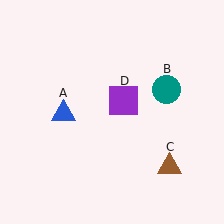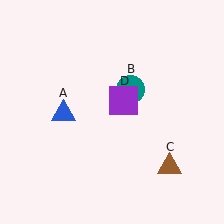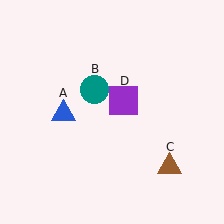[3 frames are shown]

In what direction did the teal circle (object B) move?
The teal circle (object B) moved left.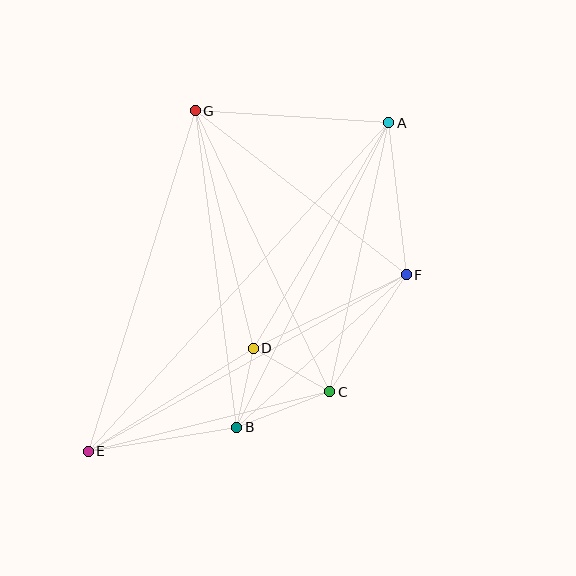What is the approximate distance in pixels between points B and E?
The distance between B and E is approximately 150 pixels.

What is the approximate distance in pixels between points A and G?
The distance between A and G is approximately 194 pixels.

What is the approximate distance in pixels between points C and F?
The distance between C and F is approximately 140 pixels.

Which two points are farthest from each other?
Points A and E are farthest from each other.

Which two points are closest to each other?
Points B and D are closest to each other.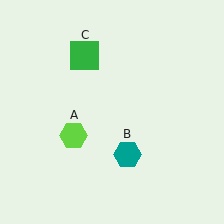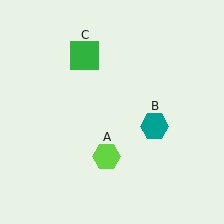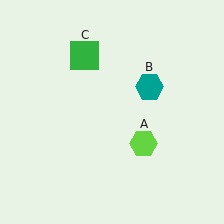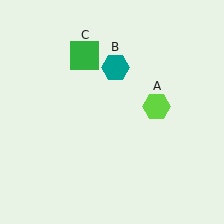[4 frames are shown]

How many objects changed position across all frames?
2 objects changed position: lime hexagon (object A), teal hexagon (object B).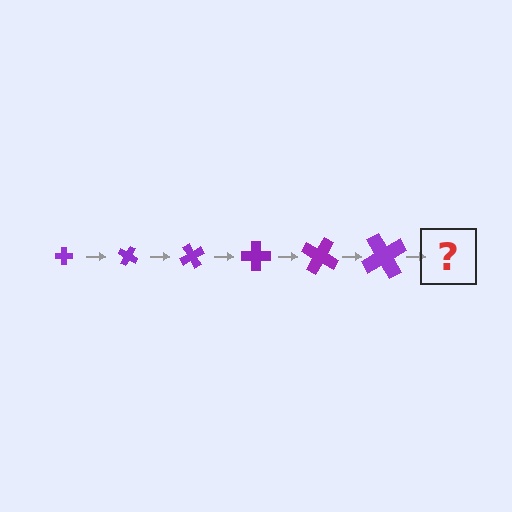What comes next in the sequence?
The next element should be a cross, larger than the previous one and rotated 180 degrees from the start.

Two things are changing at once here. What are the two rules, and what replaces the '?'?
The two rules are that the cross grows larger each step and it rotates 30 degrees each step. The '?' should be a cross, larger than the previous one and rotated 180 degrees from the start.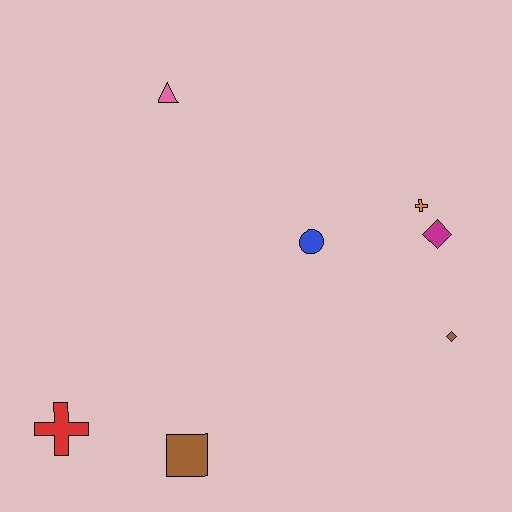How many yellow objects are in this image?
There are no yellow objects.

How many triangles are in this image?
There is 1 triangle.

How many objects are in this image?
There are 7 objects.